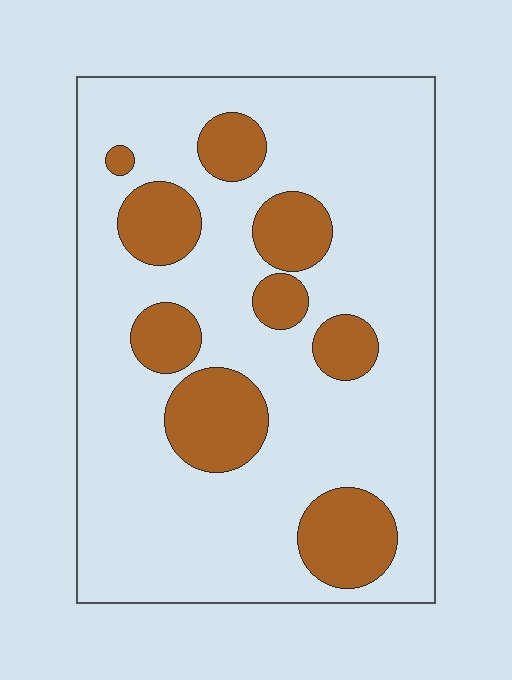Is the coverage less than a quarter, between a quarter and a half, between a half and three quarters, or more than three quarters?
Less than a quarter.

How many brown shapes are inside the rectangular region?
9.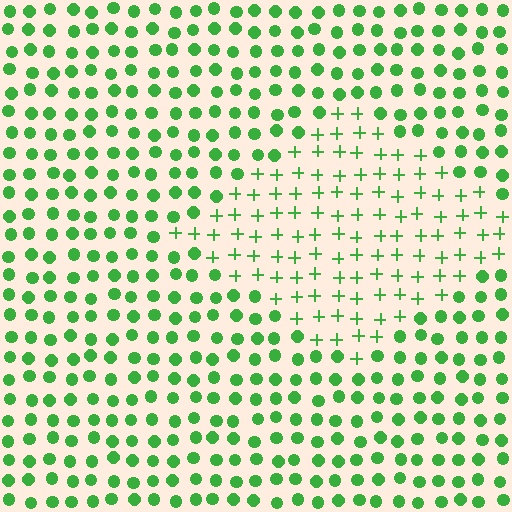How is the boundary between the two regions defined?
The boundary is defined by a change in element shape: plus signs inside vs. circles outside. All elements share the same color and spacing.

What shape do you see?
I see a diamond.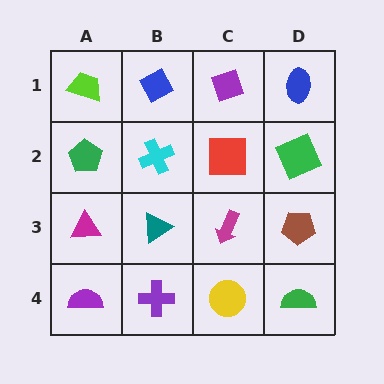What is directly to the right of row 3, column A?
A teal triangle.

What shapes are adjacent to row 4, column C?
A magenta arrow (row 3, column C), a purple cross (row 4, column B), a green semicircle (row 4, column D).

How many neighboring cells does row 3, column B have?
4.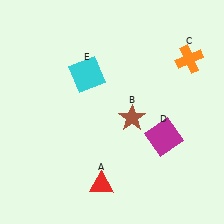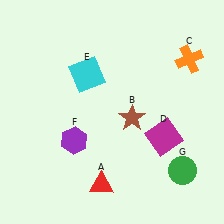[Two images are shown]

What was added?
A purple hexagon (F), a green circle (G) were added in Image 2.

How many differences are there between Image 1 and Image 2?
There are 2 differences between the two images.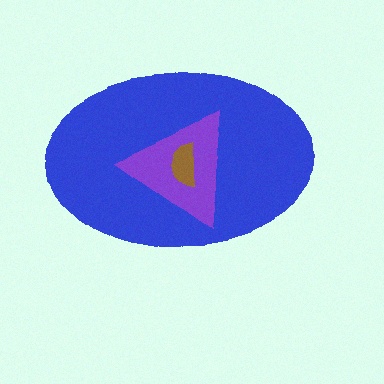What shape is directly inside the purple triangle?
The brown semicircle.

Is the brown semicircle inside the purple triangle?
Yes.